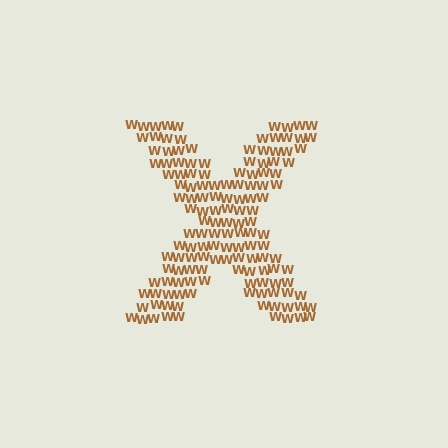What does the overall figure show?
The overall figure shows the letter X.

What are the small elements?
The small elements are letter W's.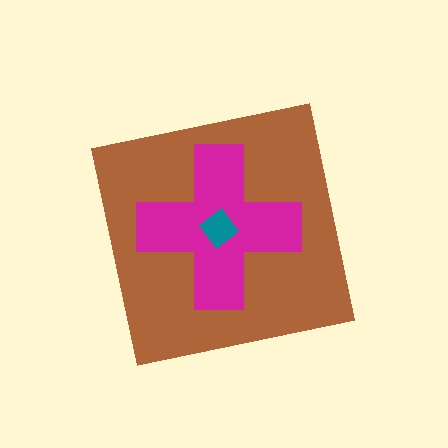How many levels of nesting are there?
3.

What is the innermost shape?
The teal diamond.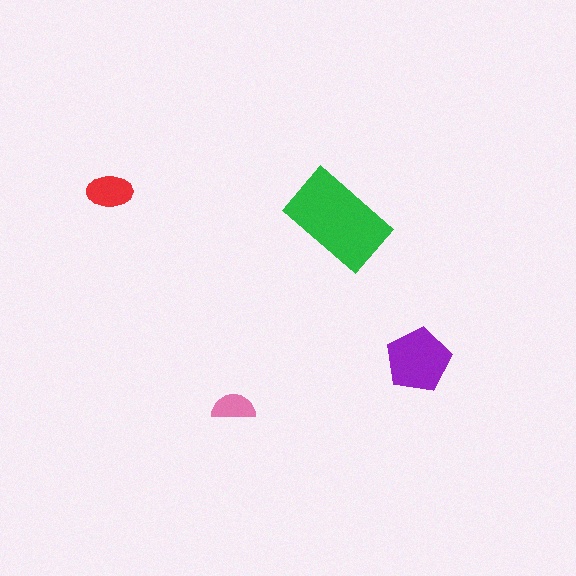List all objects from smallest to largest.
The pink semicircle, the red ellipse, the purple pentagon, the green rectangle.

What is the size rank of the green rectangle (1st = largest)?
1st.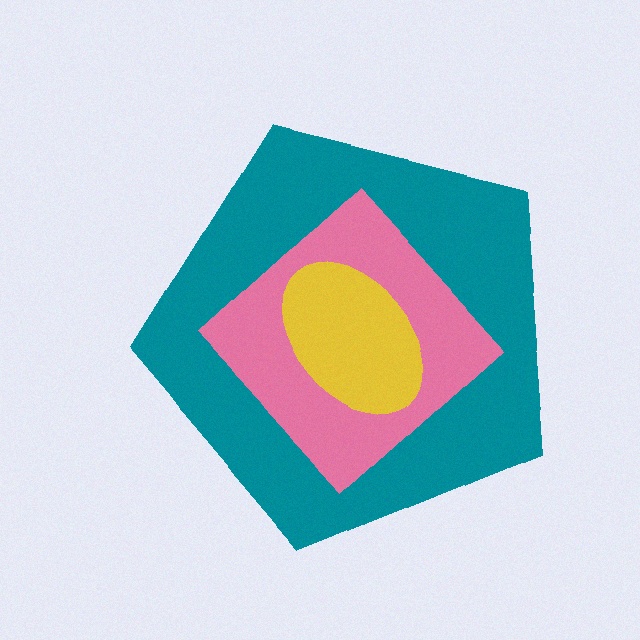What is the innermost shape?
The yellow ellipse.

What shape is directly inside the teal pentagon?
The pink diamond.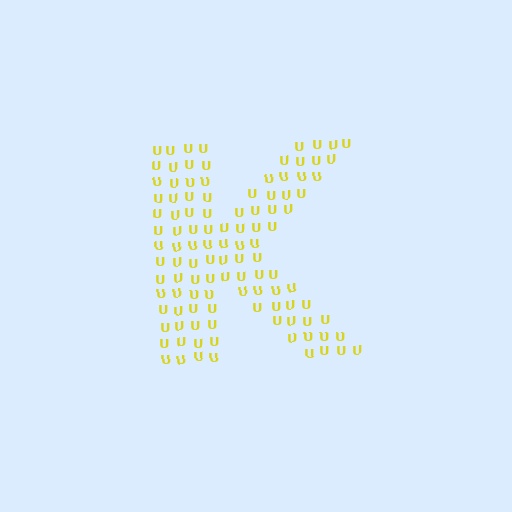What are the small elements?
The small elements are letter U's.